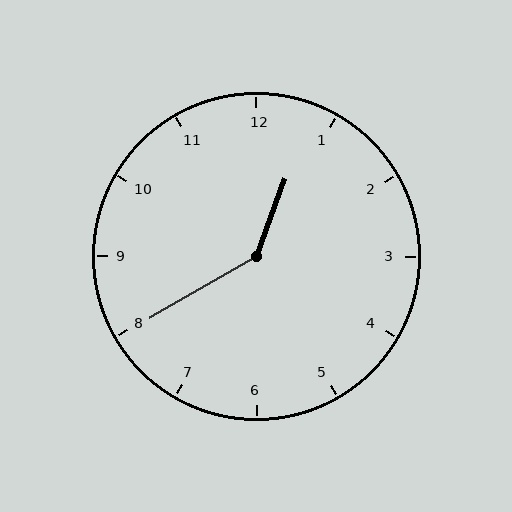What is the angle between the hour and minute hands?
Approximately 140 degrees.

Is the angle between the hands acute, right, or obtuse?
It is obtuse.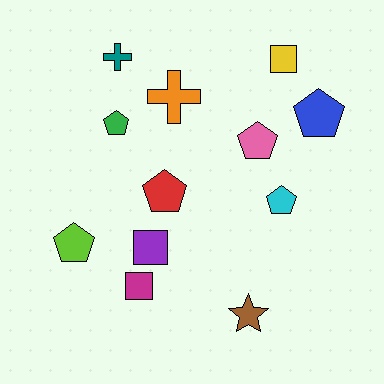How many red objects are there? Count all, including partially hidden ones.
There is 1 red object.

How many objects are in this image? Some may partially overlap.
There are 12 objects.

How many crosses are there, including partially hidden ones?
There are 2 crosses.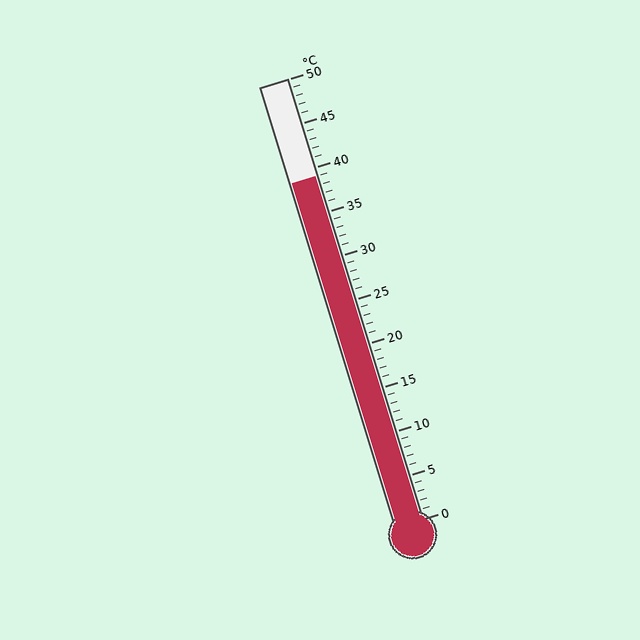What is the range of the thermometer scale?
The thermometer scale ranges from 0°C to 50°C.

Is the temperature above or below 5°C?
The temperature is above 5°C.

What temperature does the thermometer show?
The thermometer shows approximately 39°C.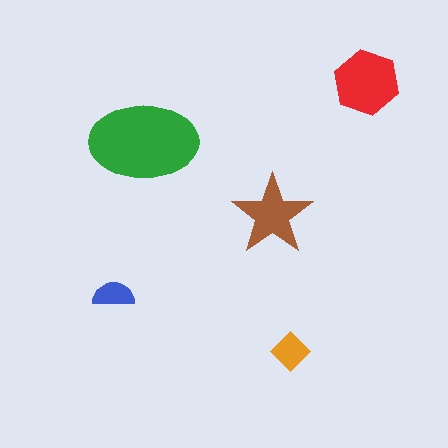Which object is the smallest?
The blue semicircle.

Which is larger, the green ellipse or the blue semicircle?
The green ellipse.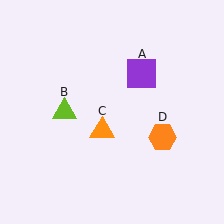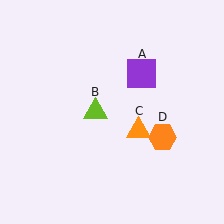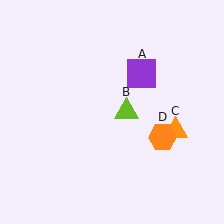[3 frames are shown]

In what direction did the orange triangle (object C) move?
The orange triangle (object C) moved right.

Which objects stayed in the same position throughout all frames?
Purple square (object A) and orange hexagon (object D) remained stationary.